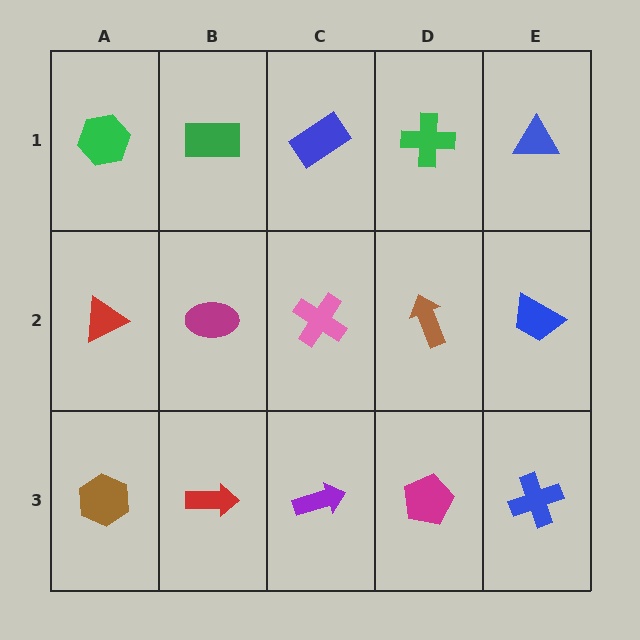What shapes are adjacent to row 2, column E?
A blue triangle (row 1, column E), a blue cross (row 3, column E), a brown arrow (row 2, column D).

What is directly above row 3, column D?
A brown arrow.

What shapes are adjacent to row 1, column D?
A brown arrow (row 2, column D), a blue rectangle (row 1, column C), a blue triangle (row 1, column E).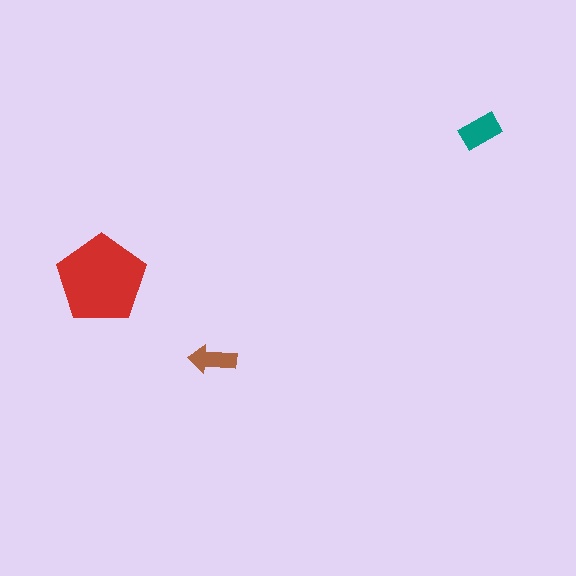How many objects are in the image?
There are 3 objects in the image.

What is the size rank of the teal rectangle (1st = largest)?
2nd.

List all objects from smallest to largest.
The brown arrow, the teal rectangle, the red pentagon.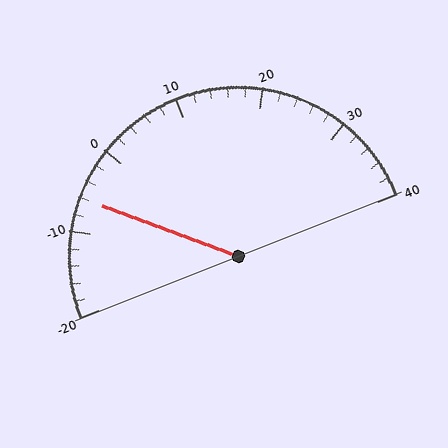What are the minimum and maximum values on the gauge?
The gauge ranges from -20 to 40.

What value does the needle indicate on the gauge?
The needle indicates approximately -6.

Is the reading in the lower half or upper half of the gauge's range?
The reading is in the lower half of the range (-20 to 40).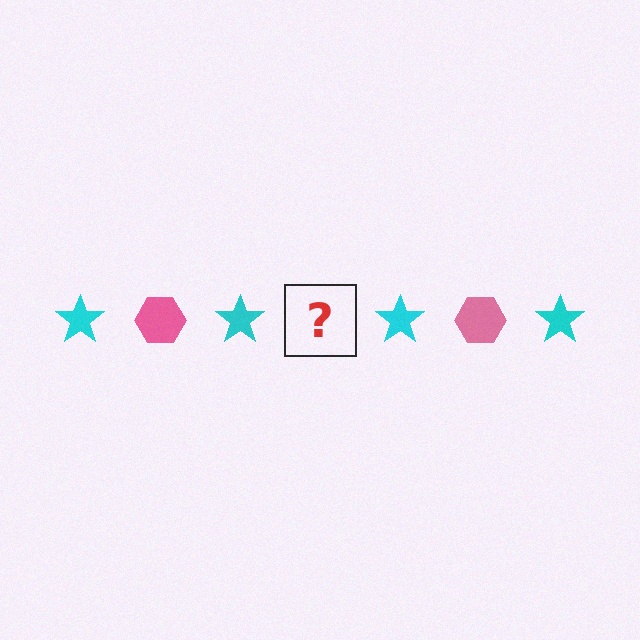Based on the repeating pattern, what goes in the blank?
The blank should be a pink hexagon.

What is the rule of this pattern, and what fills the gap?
The rule is that the pattern alternates between cyan star and pink hexagon. The gap should be filled with a pink hexagon.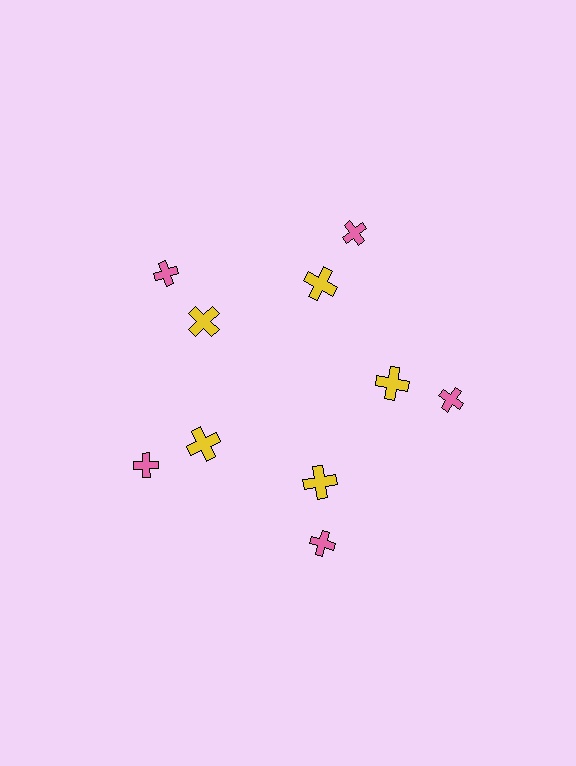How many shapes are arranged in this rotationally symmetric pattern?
There are 10 shapes, arranged in 5 groups of 2.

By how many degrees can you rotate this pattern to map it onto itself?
The pattern maps onto itself every 72 degrees of rotation.